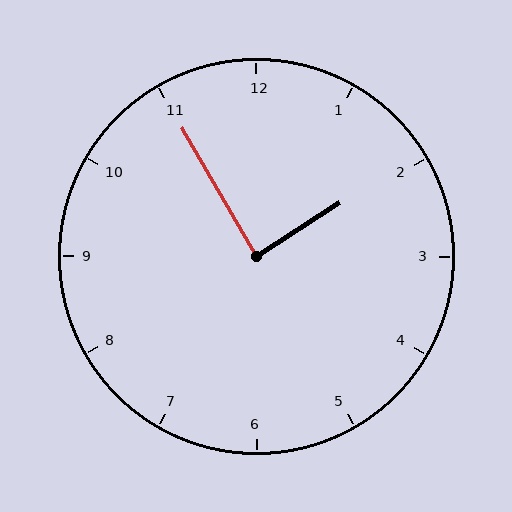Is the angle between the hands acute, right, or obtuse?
It is right.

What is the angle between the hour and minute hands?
Approximately 88 degrees.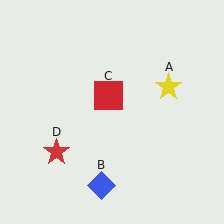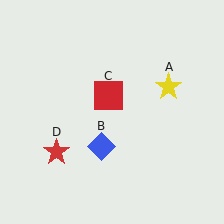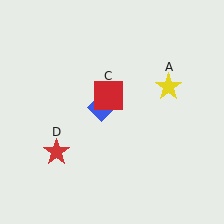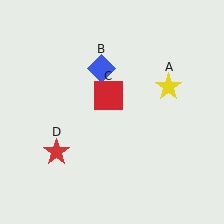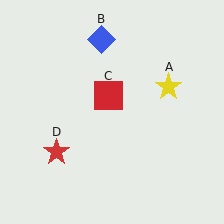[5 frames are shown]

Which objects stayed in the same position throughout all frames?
Yellow star (object A) and red square (object C) and red star (object D) remained stationary.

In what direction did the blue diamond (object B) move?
The blue diamond (object B) moved up.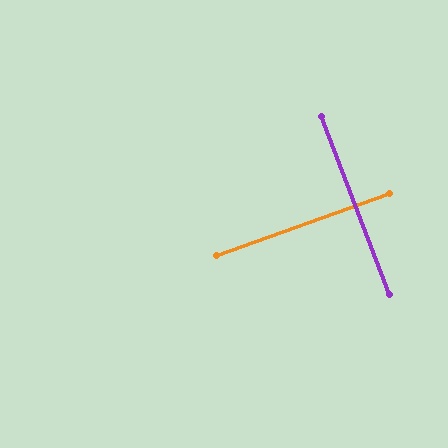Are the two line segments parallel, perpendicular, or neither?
Perpendicular — they meet at approximately 89°.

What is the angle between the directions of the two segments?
Approximately 89 degrees.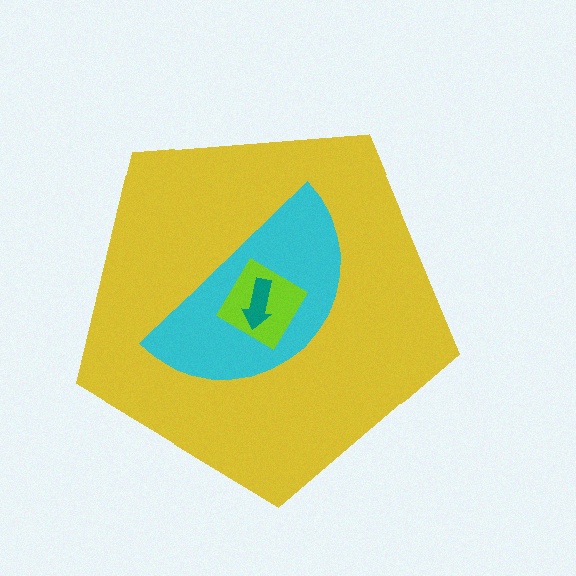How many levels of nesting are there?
4.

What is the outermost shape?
The yellow pentagon.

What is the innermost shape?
The teal arrow.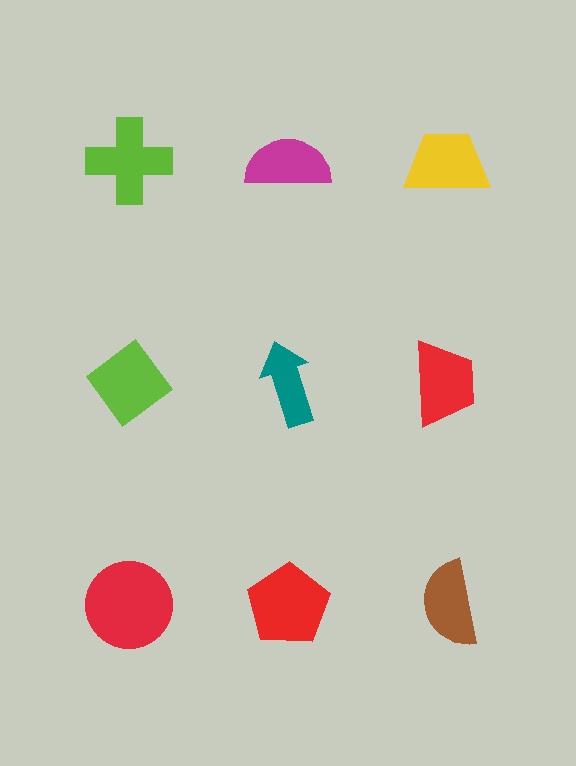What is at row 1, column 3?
A yellow trapezoid.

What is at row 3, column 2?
A red pentagon.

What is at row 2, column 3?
A red trapezoid.